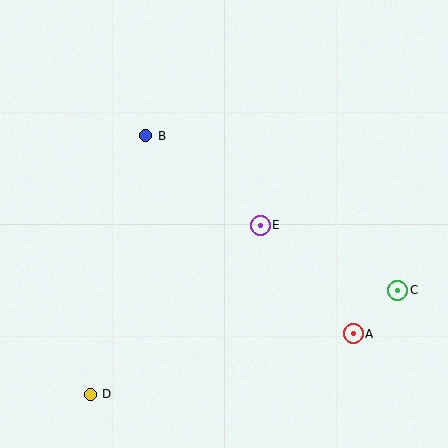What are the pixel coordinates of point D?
Point D is at (90, 394).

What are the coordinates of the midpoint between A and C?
The midpoint between A and C is at (375, 312).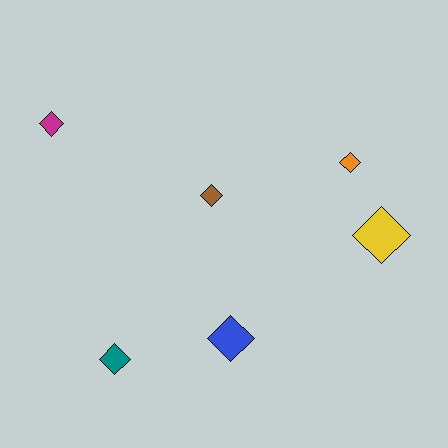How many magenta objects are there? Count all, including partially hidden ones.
There is 1 magenta object.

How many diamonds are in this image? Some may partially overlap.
There are 6 diamonds.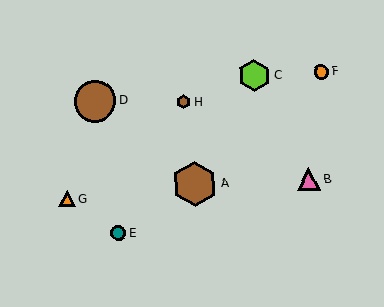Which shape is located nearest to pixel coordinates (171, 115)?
The brown hexagon (labeled H) at (184, 102) is nearest to that location.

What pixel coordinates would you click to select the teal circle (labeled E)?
Click at (119, 233) to select the teal circle E.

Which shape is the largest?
The brown hexagon (labeled A) is the largest.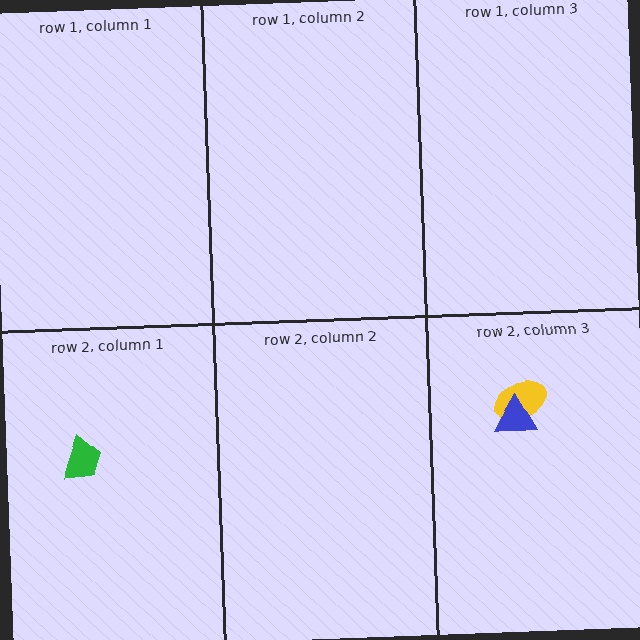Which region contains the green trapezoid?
The row 2, column 1 region.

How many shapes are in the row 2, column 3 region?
2.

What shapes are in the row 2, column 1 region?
The green trapezoid.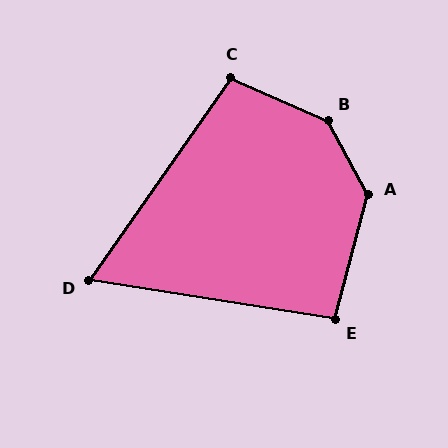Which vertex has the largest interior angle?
B, at approximately 142 degrees.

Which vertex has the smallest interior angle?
D, at approximately 64 degrees.